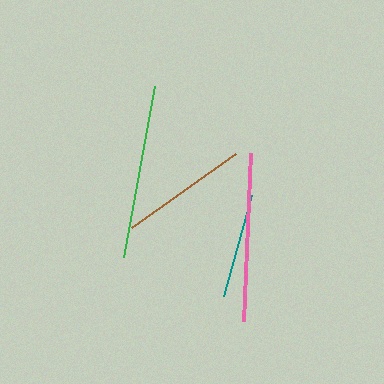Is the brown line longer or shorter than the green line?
The green line is longer than the brown line.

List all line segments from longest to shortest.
From longest to shortest: green, pink, brown, teal.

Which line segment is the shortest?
The teal line is the shortest at approximately 105 pixels.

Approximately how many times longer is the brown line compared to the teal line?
The brown line is approximately 1.2 times the length of the teal line.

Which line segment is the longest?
The green line is the longest at approximately 174 pixels.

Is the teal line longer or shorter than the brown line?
The brown line is longer than the teal line.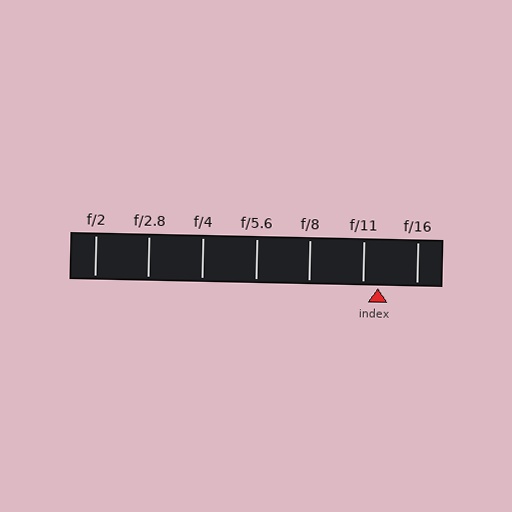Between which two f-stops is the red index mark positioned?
The index mark is between f/11 and f/16.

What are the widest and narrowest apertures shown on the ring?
The widest aperture shown is f/2 and the narrowest is f/16.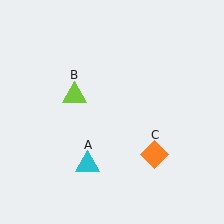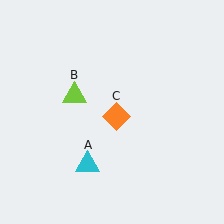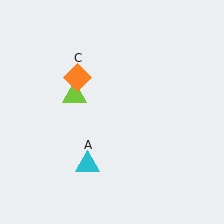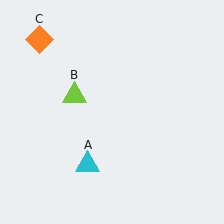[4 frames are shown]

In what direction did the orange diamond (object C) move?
The orange diamond (object C) moved up and to the left.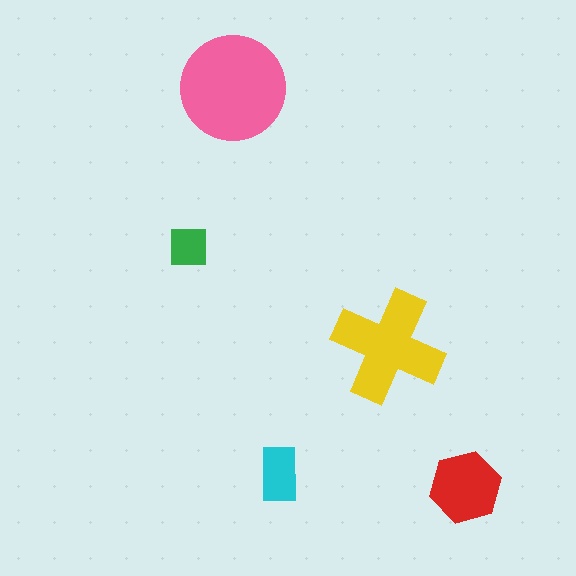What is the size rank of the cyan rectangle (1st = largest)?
4th.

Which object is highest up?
The pink circle is topmost.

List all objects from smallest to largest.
The green square, the cyan rectangle, the red hexagon, the yellow cross, the pink circle.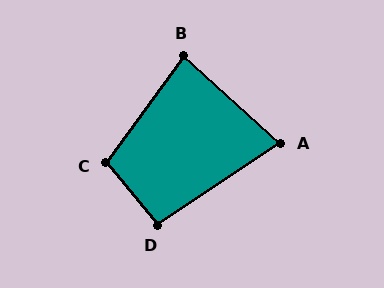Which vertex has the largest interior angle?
C, at approximately 104 degrees.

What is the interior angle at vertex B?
Approximately 84 degrees (acute).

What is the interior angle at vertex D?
Approximately 96 degrees (obtuse).